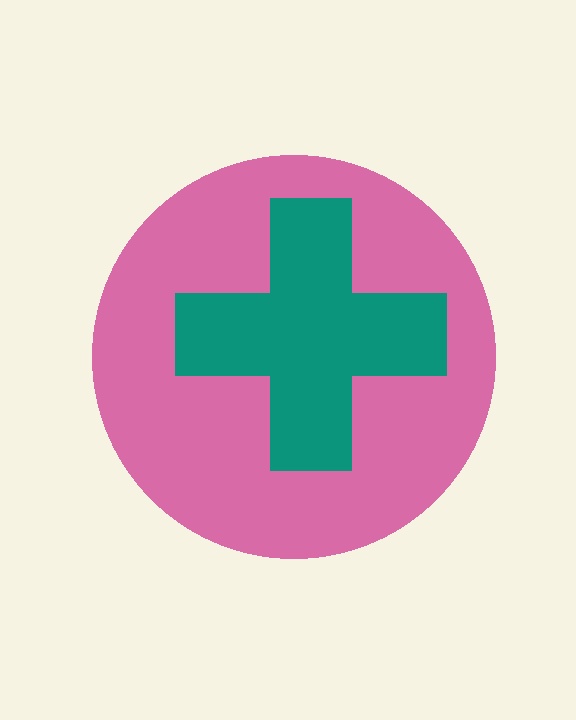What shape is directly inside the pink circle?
The teal cross.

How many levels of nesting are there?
2.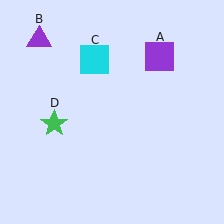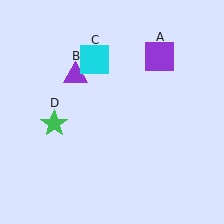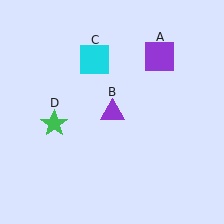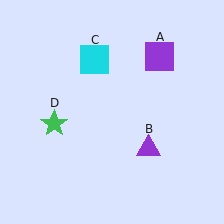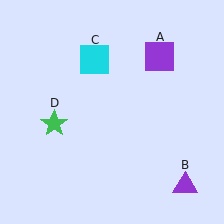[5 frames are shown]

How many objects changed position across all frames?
1 object changed position: purple triangle (object B).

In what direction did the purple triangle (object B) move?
The purple triangle (object B) moved down and to the right.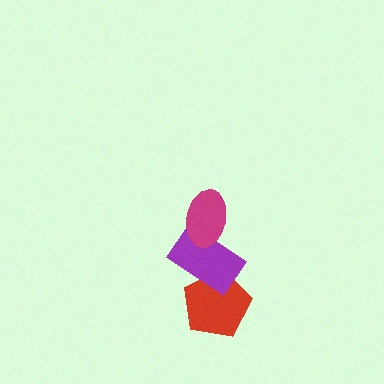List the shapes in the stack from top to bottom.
From top to bottom: the magenta ellipse, the purple rectangle, the red pentagon.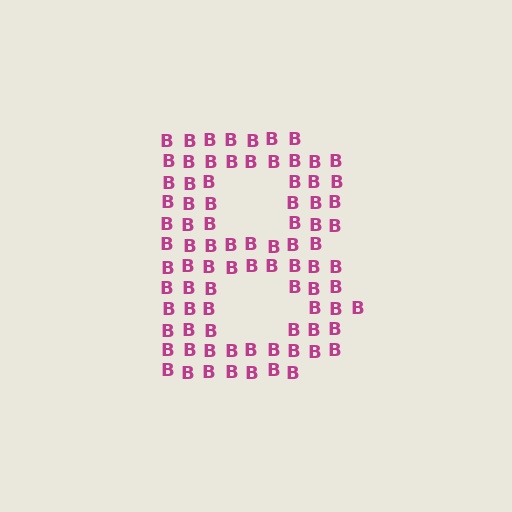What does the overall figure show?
The overall figure shows the letter B.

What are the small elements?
The small elements are letter B's.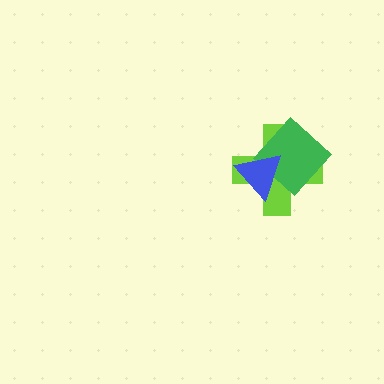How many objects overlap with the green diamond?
2 objects overlap with the green diamond.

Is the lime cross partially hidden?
Yes, it is partially covered by another shape.